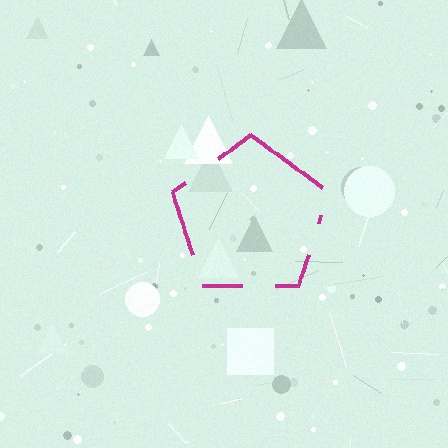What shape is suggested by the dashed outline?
The dashed outline suggests a pentagon.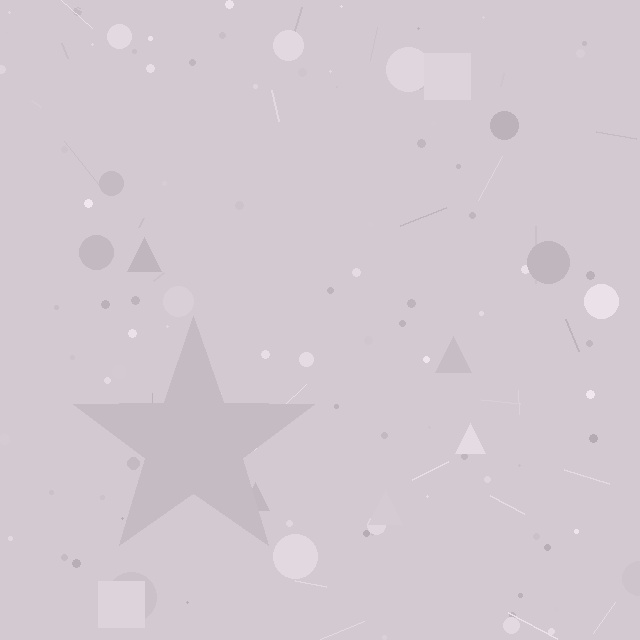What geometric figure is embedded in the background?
A star is embedded in the background.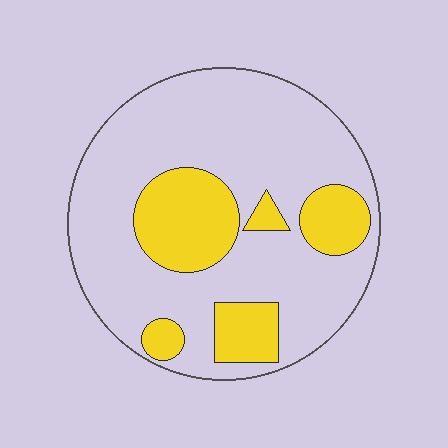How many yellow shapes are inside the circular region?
5.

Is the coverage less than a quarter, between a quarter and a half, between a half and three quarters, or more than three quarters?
Between a quarter and a half.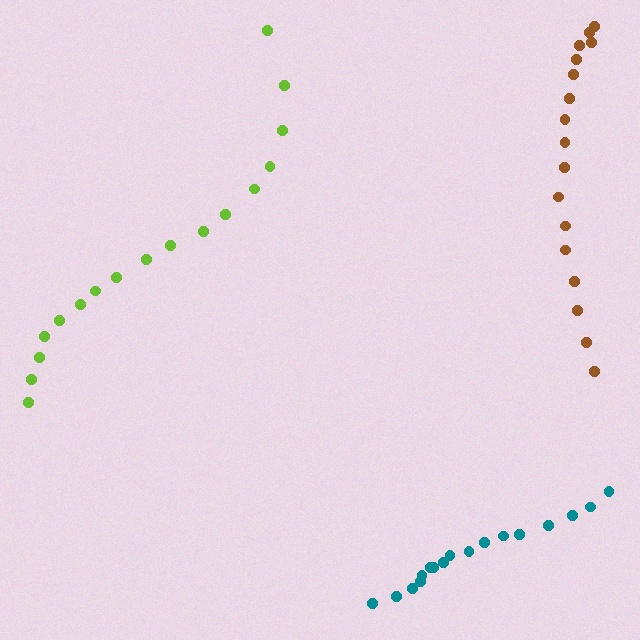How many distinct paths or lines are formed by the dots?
There are 3 distinct paths.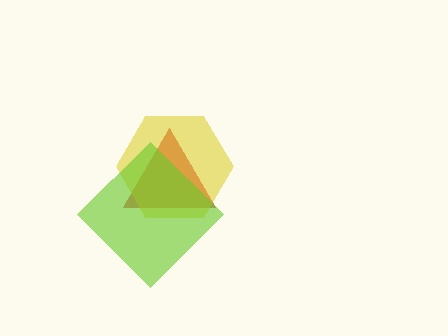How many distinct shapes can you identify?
There are 3 distinct shapes: a red triangle, a yellow hexagon, a lime diamond.